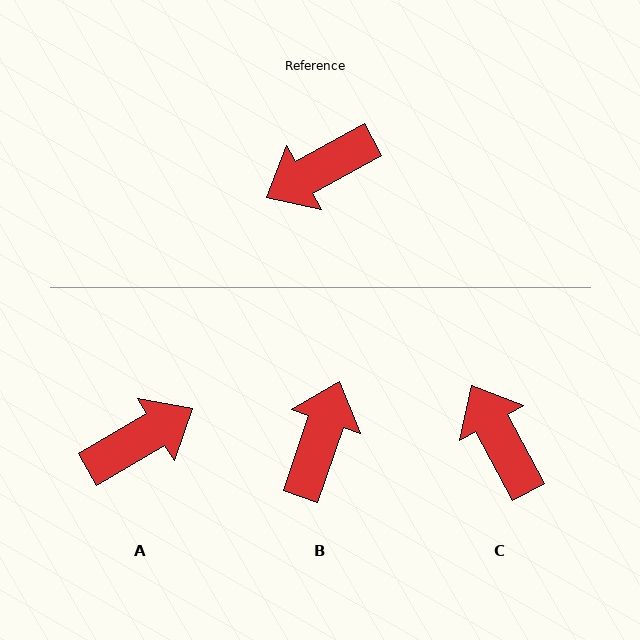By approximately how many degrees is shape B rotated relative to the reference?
Approximately 137 degrees clockwise.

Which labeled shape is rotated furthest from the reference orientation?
A, about 178 degrees away.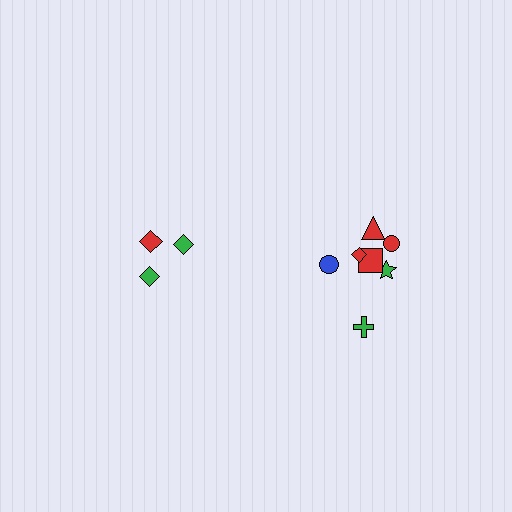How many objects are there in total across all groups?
There are 10 objects.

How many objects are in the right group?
There are 7 objects.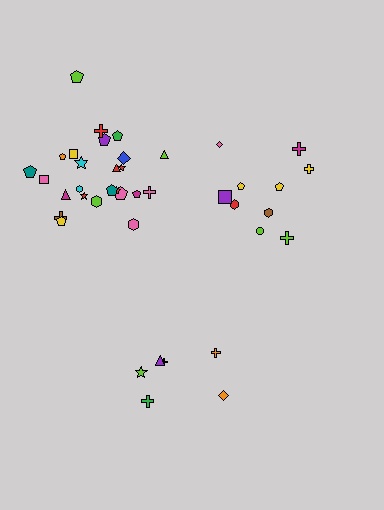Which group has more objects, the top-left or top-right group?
The top-left group.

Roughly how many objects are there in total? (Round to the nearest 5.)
Roughly 40 objects in total.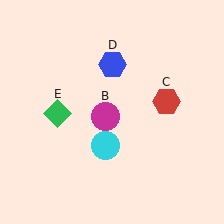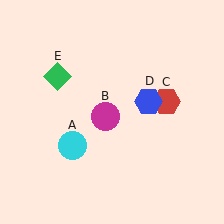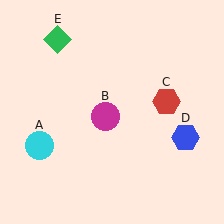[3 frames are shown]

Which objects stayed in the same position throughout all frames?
Magenta circle (object B) and red hexagon (object C) remained stationary.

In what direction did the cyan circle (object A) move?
The cyan circle (object A) moved left.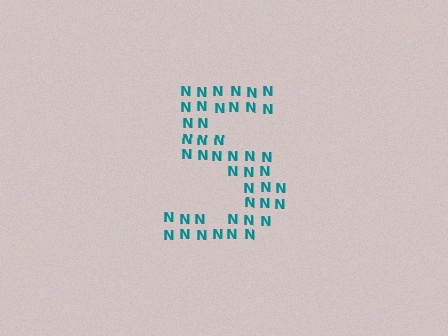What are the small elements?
The small elements are letter N's.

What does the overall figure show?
The overall figure shows the digit 5.